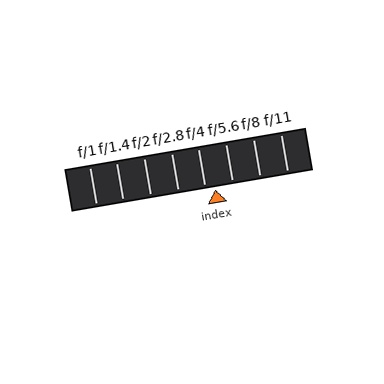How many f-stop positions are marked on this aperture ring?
There are 8 f-stop positions marked.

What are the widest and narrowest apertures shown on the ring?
The widest aperture shown is f/1 and the narrowest is f/11.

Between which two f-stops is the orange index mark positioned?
The index mark is between f/4 and f/5.6.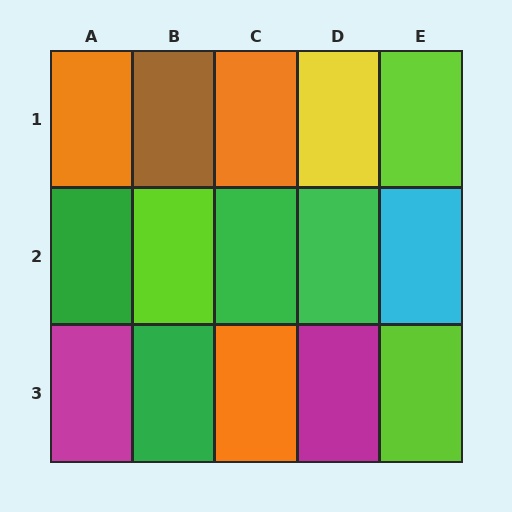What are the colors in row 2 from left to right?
Green, lime, green, green, cyan.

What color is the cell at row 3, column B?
Green.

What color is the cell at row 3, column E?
Lime.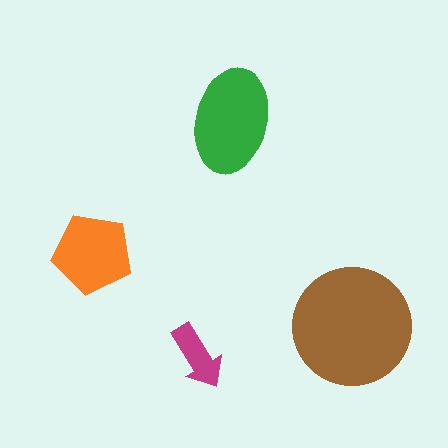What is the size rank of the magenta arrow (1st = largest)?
4th.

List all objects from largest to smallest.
The brown circle, the green ellipse, the orange pentagon, the magenta arrow.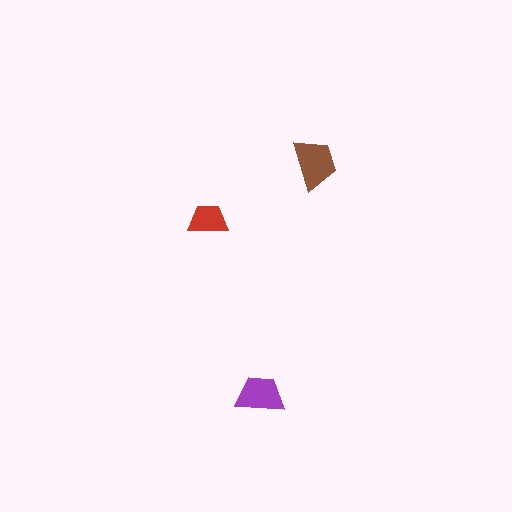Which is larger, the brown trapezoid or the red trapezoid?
The brown one.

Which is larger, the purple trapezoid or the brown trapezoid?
The brown one.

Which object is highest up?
The brown trapezoid is topmost.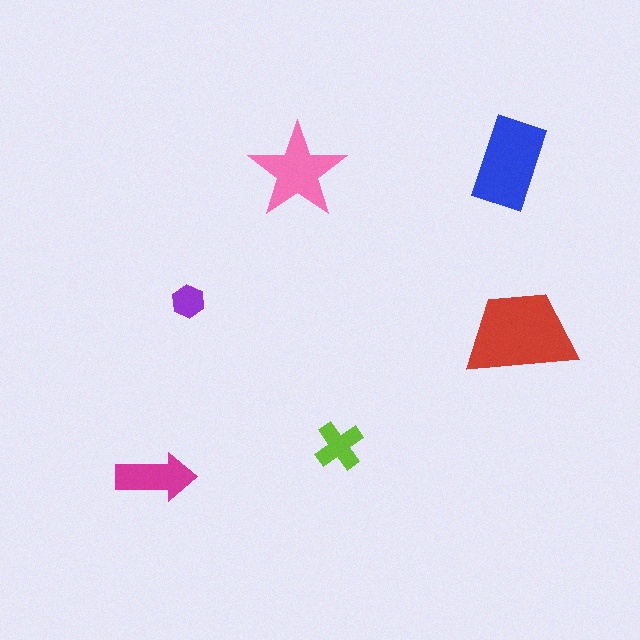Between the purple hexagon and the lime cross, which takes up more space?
The lime cross.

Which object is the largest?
The red trapezoid.